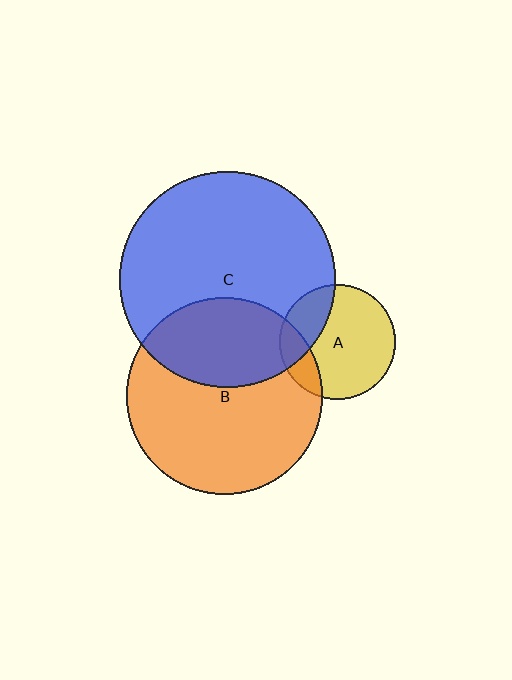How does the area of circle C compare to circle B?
Approximately 1.2 times.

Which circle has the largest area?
Circle C (blue).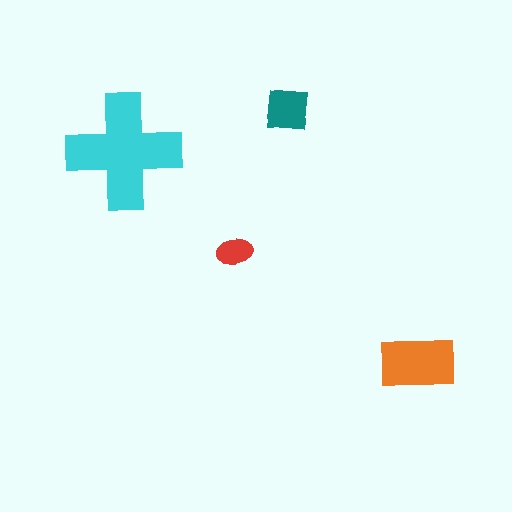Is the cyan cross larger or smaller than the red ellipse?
Larger.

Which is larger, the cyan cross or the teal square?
The cyan cross.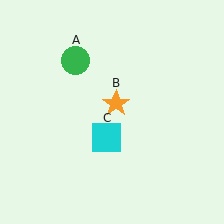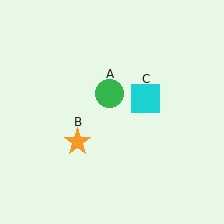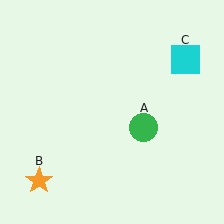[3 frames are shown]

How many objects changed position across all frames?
3 objects changed position: green circle (object A), orange star (object B), cyan square (object C).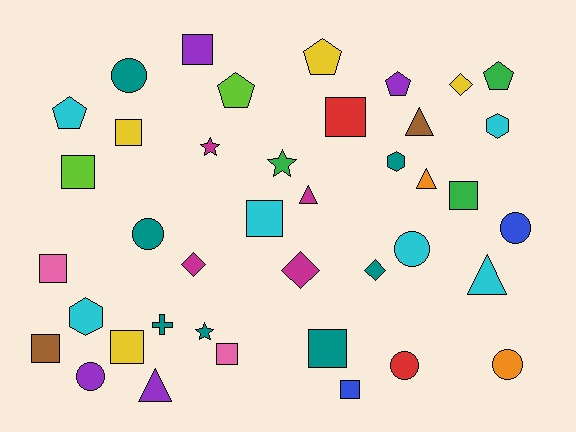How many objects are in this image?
There are 40 objects.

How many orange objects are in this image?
There are 2 orange objects.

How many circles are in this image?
There are 7 circles.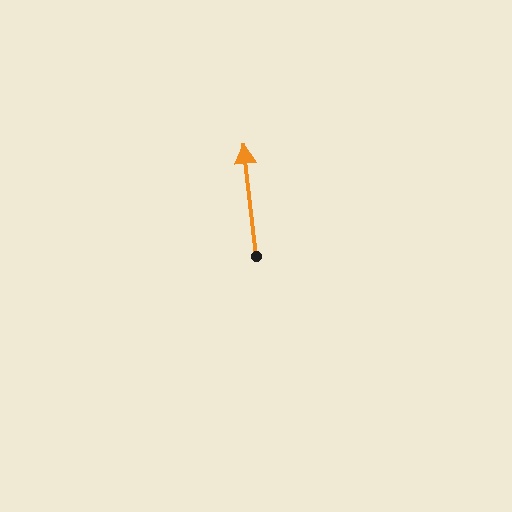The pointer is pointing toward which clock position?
Roughly 12 o'clock.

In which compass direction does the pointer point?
North.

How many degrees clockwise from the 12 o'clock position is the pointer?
Approximately 353 degrees.